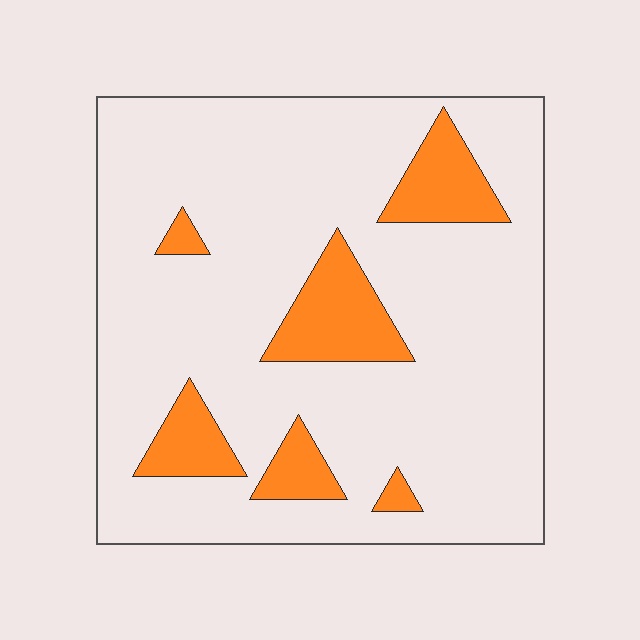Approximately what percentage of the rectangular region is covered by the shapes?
Approximately 15%.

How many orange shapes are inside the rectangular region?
6.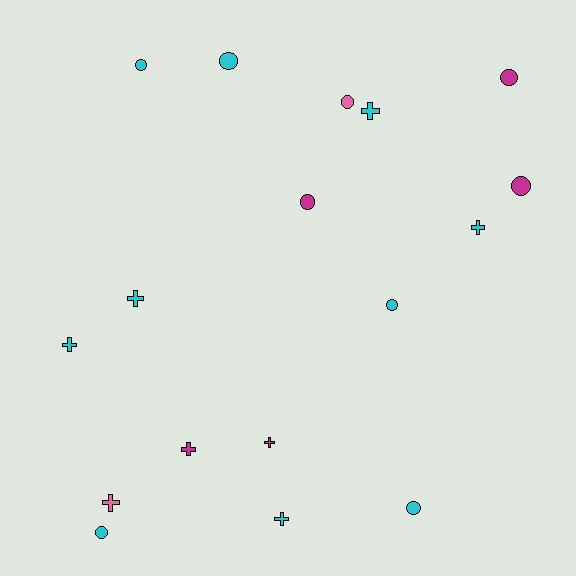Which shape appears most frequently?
Circle, with 9 objects.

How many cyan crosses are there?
There are 5 cyan crosses.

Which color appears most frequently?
Cyan, with 10 objects.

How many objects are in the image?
There are 17 objects.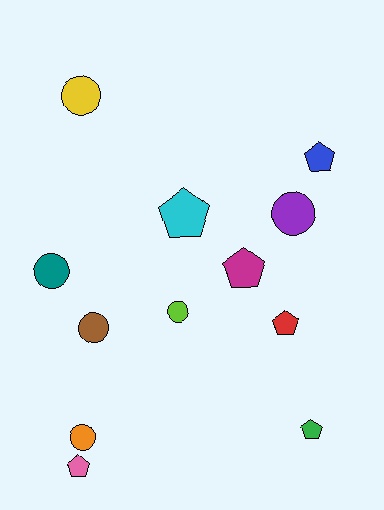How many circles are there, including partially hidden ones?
There are 6 circles.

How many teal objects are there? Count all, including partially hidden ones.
There is 1 teal object.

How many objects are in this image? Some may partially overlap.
There are 12 objects.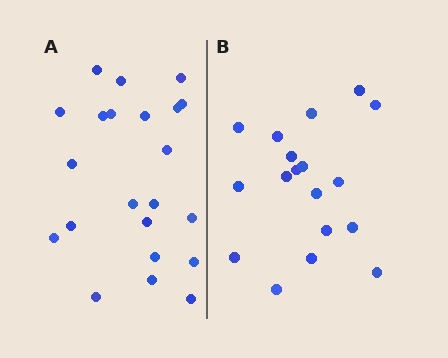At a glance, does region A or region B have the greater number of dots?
Region A (the left region) has more dots.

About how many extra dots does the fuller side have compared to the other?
Region A has about 4 more dots than region B.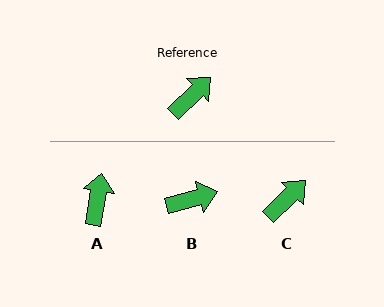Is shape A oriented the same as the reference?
No, it is off by about 37 degrees.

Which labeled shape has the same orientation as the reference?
C.